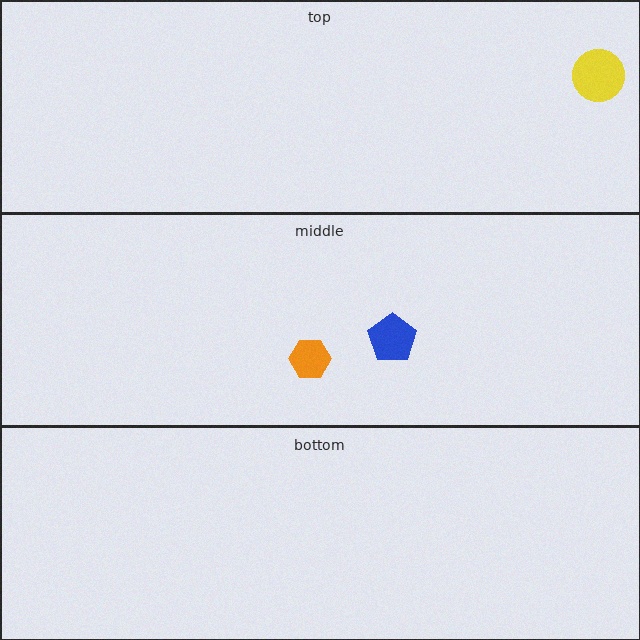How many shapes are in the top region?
1.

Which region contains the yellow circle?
The top region.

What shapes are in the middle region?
The orange hexagon, the blue pentagon.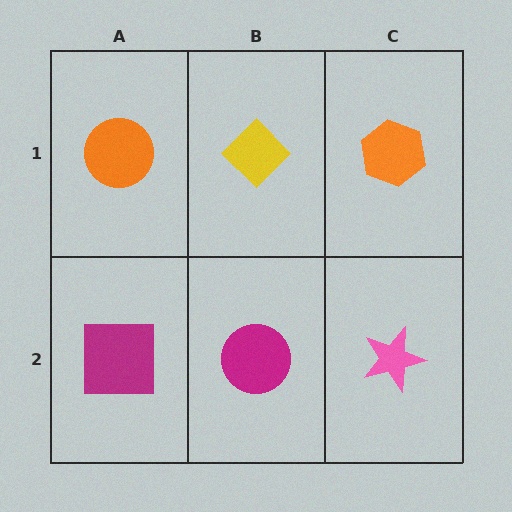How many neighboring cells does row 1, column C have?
2.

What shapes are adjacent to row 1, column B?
A magenta circle (row 2, column B), an orange circle (row 1, column A), an orange hexagon (row 1, column C).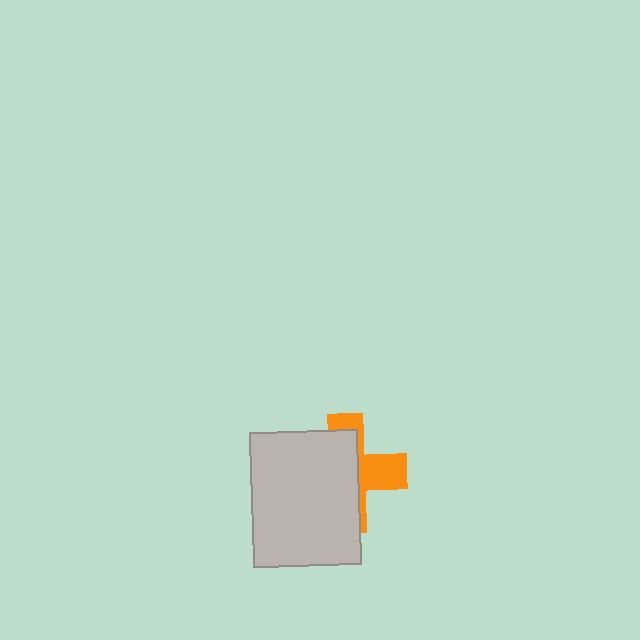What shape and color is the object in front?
The object in front is a light gray rectangle.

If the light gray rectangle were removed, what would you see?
You would see the complete orange cross.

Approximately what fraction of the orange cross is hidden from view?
Roughly 63% of the orange cross is hidden behind the light gray rectangle.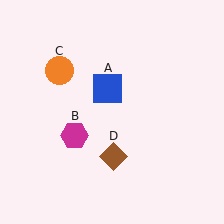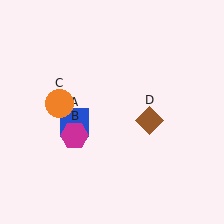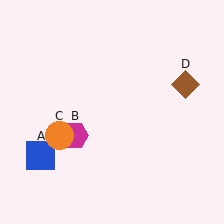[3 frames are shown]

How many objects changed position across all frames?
3 objects changed position: blue square (object A), orange circle (object C), brown diamond (object D).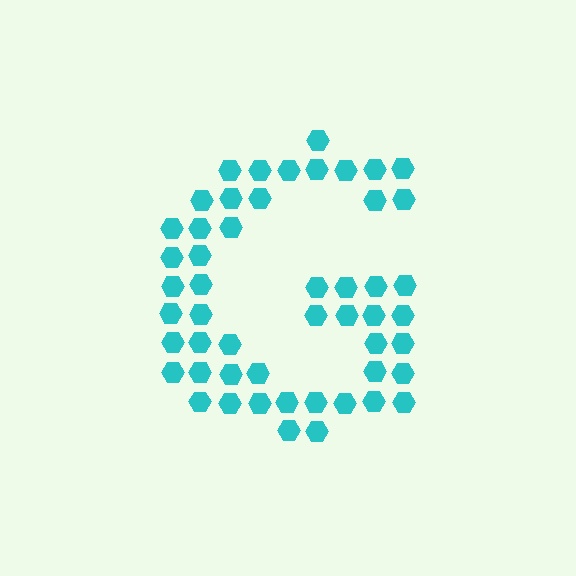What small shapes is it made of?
It is made of small hexagons.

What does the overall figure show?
The overall figure shows the letter G.